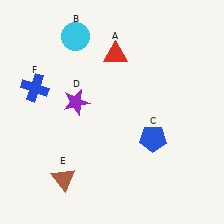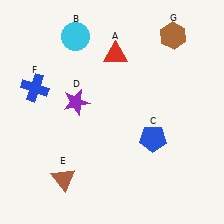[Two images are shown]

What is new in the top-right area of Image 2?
A brown hexagon (G) was added in the top-right area of Image 2.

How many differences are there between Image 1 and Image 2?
There is 1 difference between the two images.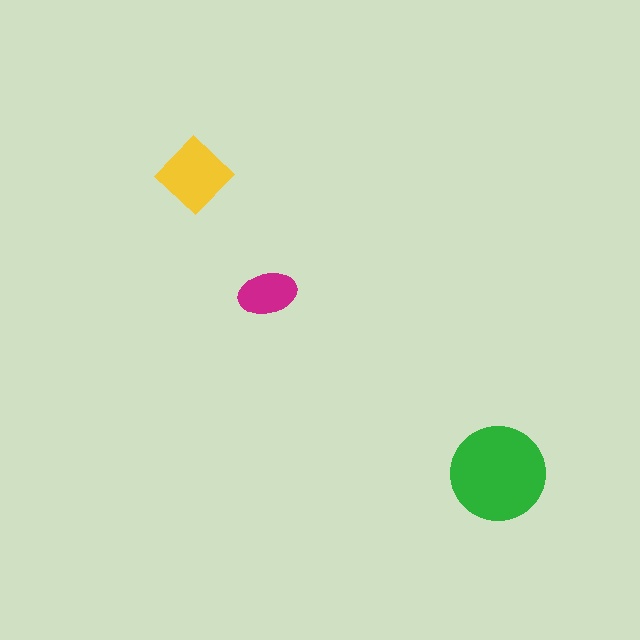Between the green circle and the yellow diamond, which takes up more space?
The green circle.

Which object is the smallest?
The magenta ellipse.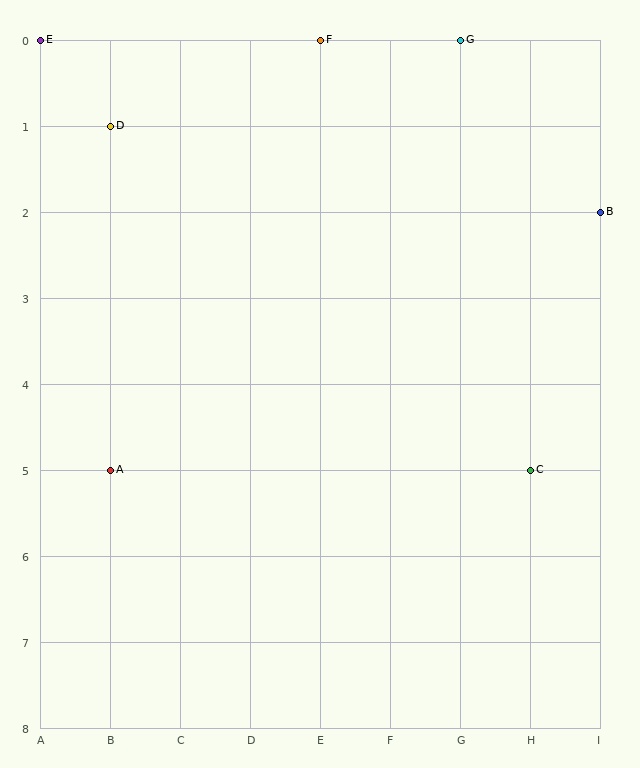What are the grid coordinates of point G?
Point G is at grid coordinates (G, 0).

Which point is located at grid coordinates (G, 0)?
Point G is at (G, 0).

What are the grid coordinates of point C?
Point C is at grid coordinates (H, 5).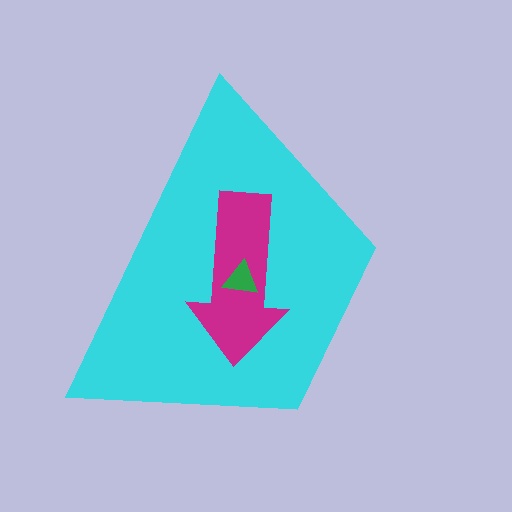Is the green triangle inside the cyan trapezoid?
Yes.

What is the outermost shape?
The cyan trapezoid.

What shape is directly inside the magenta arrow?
The green triangle.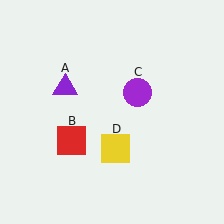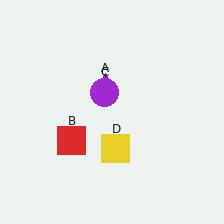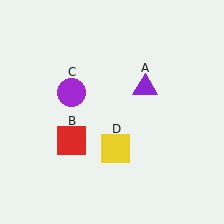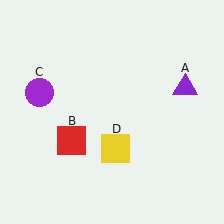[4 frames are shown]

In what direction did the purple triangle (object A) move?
The purple triangle (object A) moved right.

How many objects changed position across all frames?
2 objects changed position: purple triangle (object A), purple circle (object C).